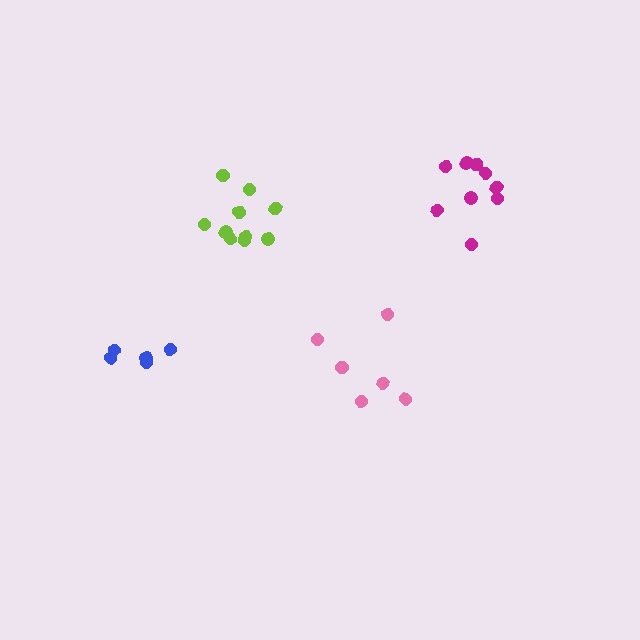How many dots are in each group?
Group 1: 10 dots, Group 2: 5 dots, Group 3: 9 dots, Group 4: 6 dots (30 total).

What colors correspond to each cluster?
The clusters are colored: lime, blue, magenta, pink.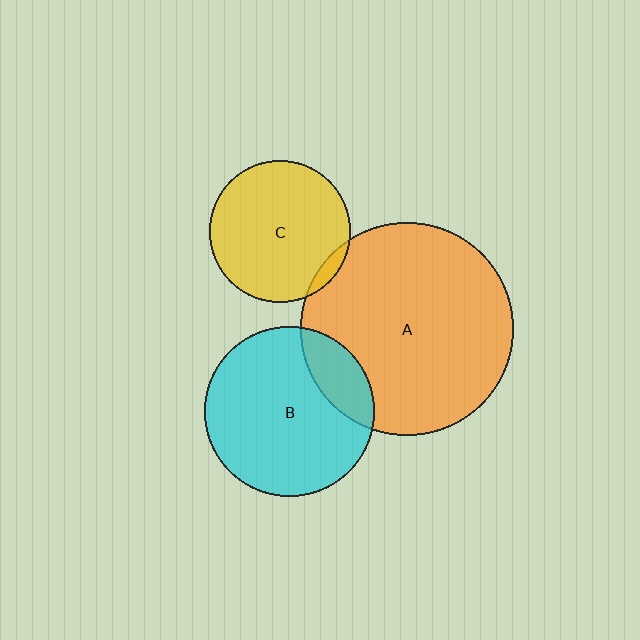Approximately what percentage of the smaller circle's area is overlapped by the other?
Approximately 20%.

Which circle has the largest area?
Circle A (orange).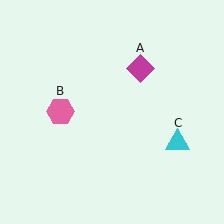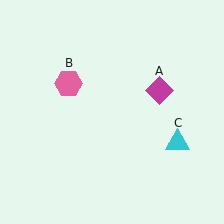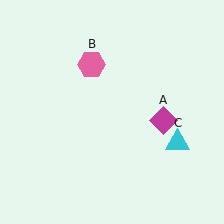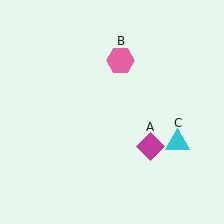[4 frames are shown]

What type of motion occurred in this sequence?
The magenta diamond (object A), pink hexagon (object B) rotated clockwise around the center of the scene.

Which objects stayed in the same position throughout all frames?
Cyan triangle (object C) remained stationary.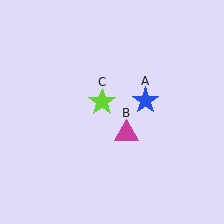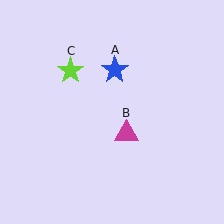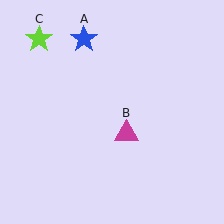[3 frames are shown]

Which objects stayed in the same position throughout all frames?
Magenta triangle (object B) remained stationary.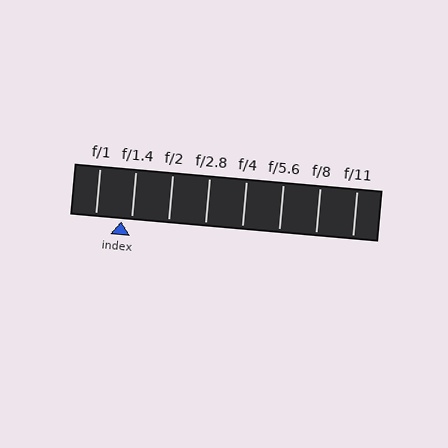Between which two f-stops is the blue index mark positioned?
The index mark is between f/1 and f/1.4.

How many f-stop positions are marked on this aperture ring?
There are 8 f-stop positions marked.